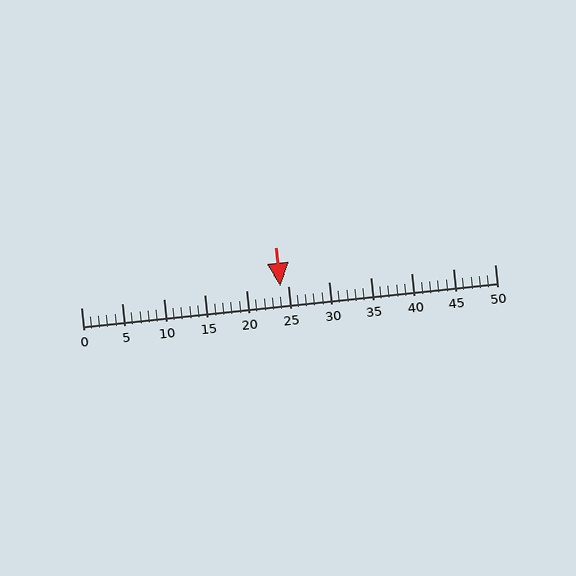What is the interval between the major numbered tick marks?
The major tick marks are spaced 5 units apart.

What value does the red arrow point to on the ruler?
The red arrow points to approximately 24.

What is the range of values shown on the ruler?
The ruler shows values from 0 to 50.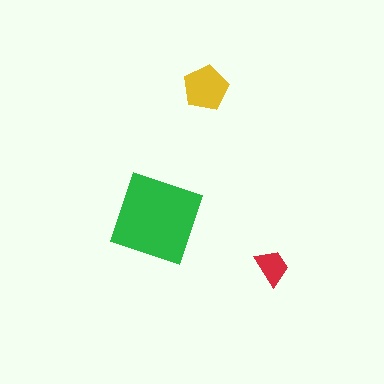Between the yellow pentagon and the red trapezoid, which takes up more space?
The yellow pentagon.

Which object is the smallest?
The red trapezoid.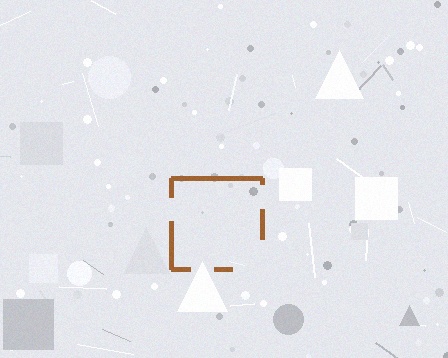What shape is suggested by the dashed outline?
The dashed outline suggests a square.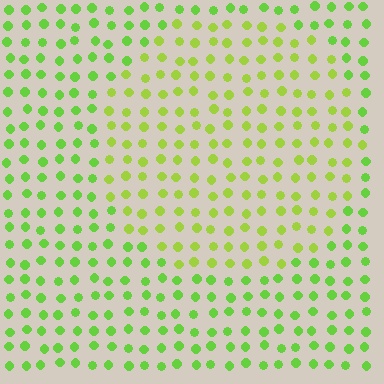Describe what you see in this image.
The image is filled with small lime elements in a uniform arrangement. A circle-shaped region is visible where the elements are tinted to a slightly different hue, forming a subtle color boundary.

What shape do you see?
I see a circle.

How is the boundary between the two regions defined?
The boundary is defined purely by a slight shift in hue (about 23 degrees). Spacing, size, and orientation are identical on both sides.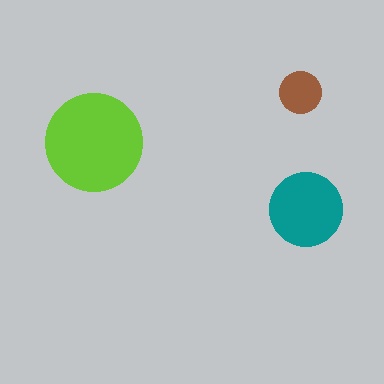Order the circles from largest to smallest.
the lime one, the teal one, the brown one.